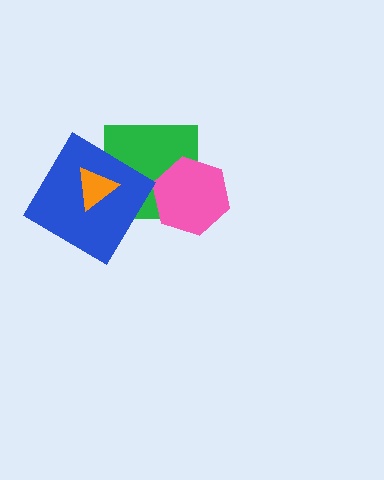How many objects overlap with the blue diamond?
2 objects overlap with the blue diamond.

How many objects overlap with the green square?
3 objects overlap with the green square.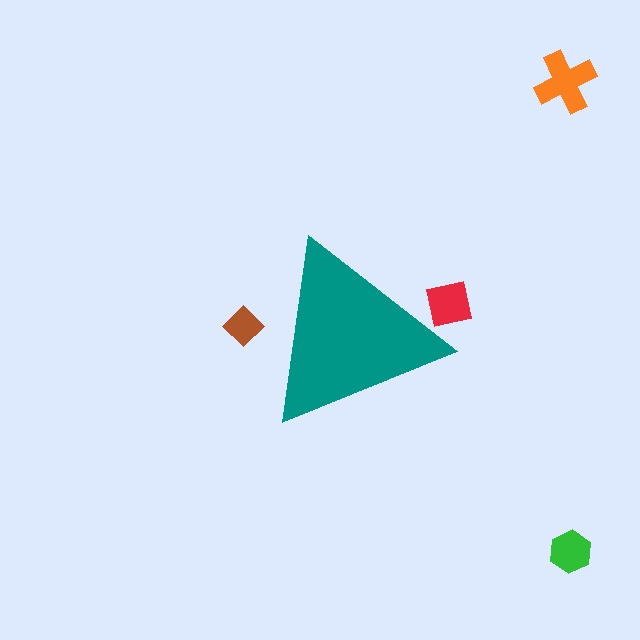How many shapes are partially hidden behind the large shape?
2 shapes are partially hidden.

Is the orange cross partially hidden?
No, the orange cross is fully visible.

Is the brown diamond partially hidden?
Yes, the brown diamond is partially hidden behind the teal triangle.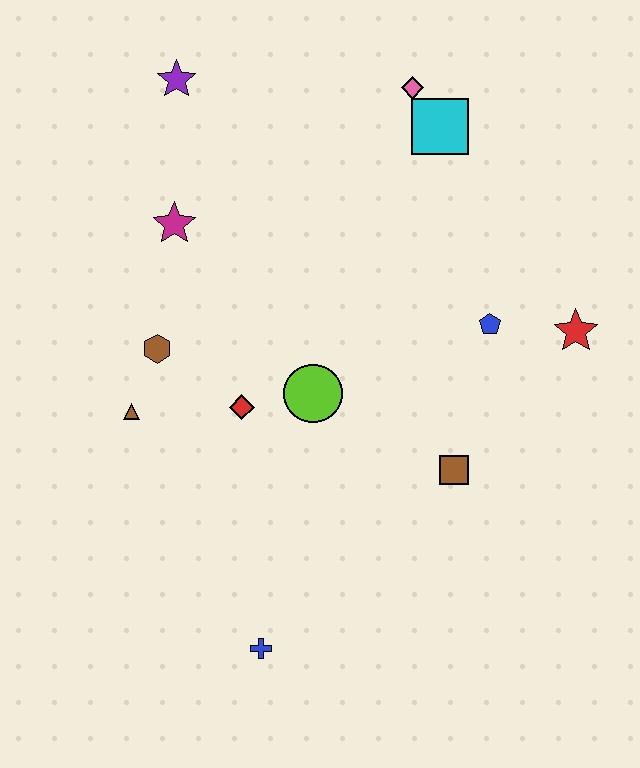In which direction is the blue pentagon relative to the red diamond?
The blue pentagon is to the right of the red diamond.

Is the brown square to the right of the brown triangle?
Yes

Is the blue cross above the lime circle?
No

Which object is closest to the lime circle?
The red diamond is closest to the lime circle.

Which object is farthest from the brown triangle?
The red star is farthest from the brown triangle.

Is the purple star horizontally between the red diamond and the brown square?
No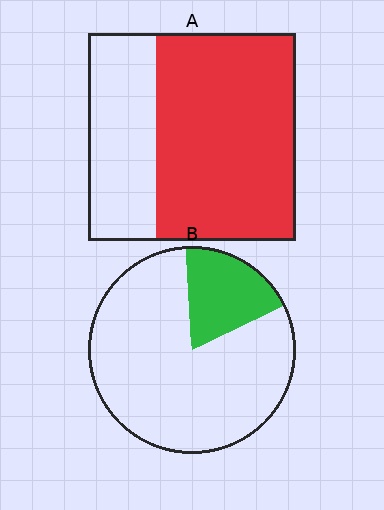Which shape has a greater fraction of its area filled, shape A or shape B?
Shape A.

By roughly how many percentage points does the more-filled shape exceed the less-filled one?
By roughly 50 percentage points (A over B).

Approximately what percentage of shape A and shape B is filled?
A is approximately 65% and B is approximately 20%.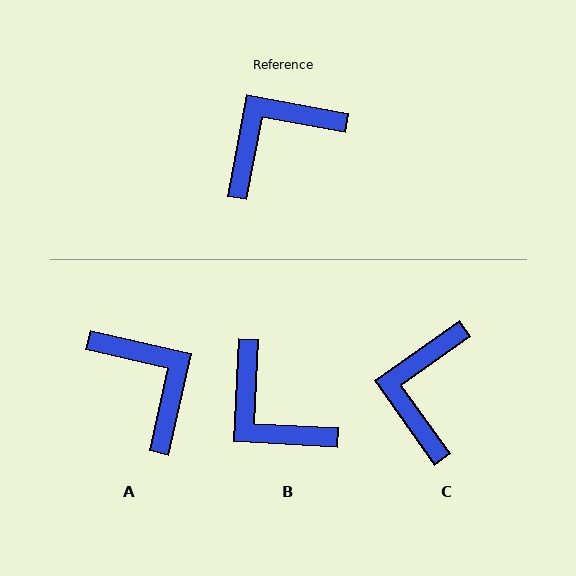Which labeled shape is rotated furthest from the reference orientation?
B, about 98 degrees away.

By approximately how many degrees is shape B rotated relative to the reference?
Approximately 98 degrees counter-clockwise.